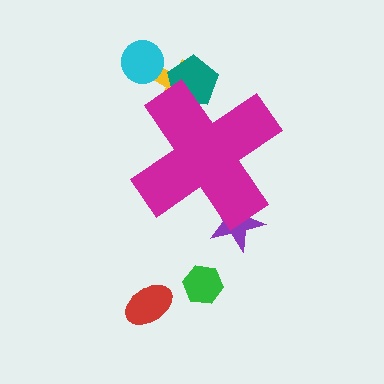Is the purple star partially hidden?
Yes, the purple star is partially hidden behind the magenta cross.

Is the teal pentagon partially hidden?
Yes, the teal pentagon is partially hidden behind the magenta cross.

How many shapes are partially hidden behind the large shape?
3 shapes are partially hidden.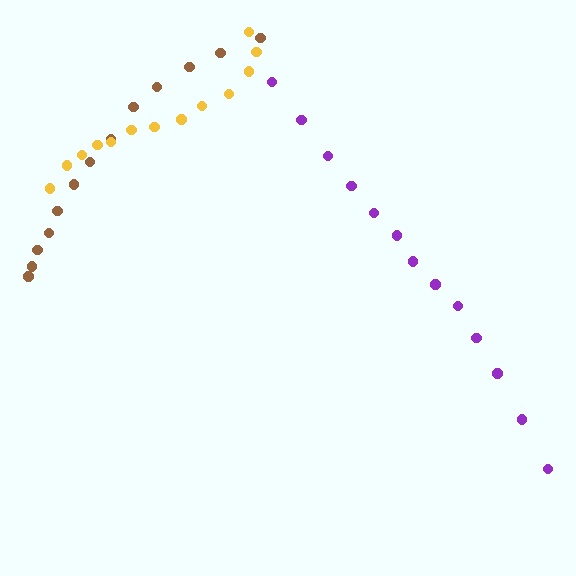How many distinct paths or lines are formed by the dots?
There are 3 distinct paths.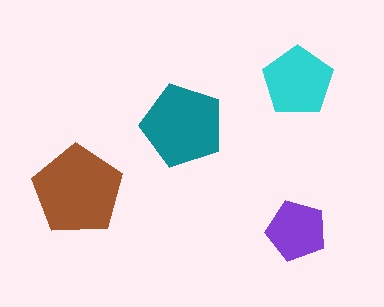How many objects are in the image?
There are 4 objects in the image.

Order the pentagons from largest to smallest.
the brown one, the teal one, the cyan one, the purple one.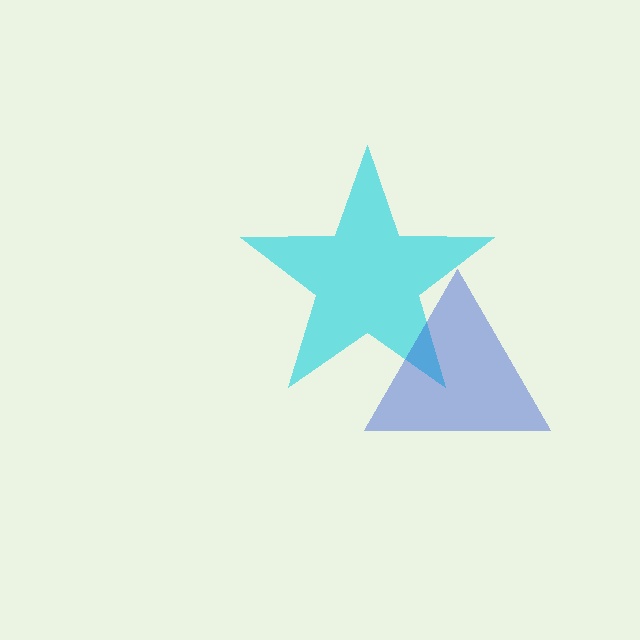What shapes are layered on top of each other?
The layered shapes are: a cyan star, a blue triangle.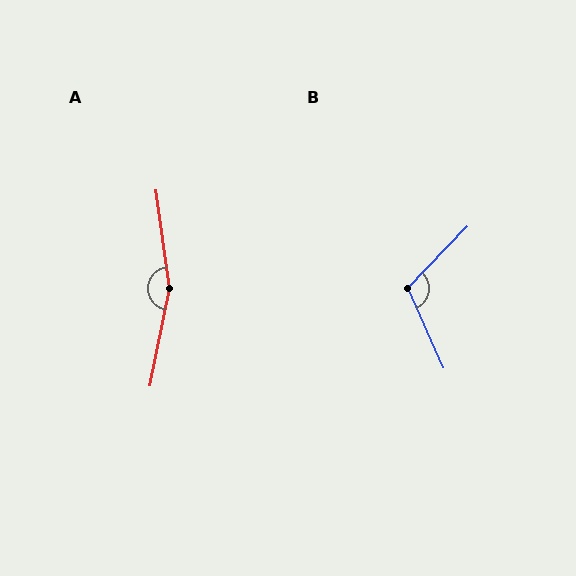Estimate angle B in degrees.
Approximately 112 degrees.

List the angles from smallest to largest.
B (112°), A (161°).